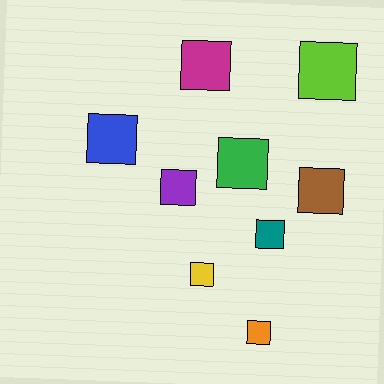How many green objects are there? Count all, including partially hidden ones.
There is 1 green object.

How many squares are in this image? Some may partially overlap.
There are 9 squares.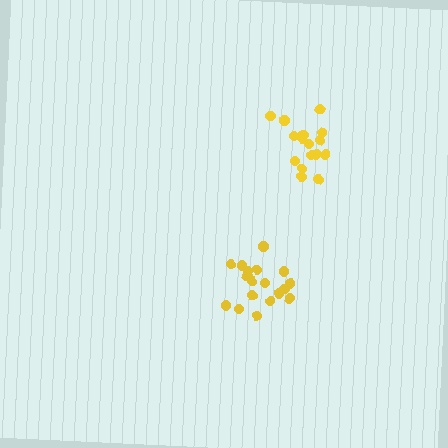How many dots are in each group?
Group 1: 18 dots, Group 2: 16 dots (34 total).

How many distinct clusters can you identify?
There are 2 distinct clusters.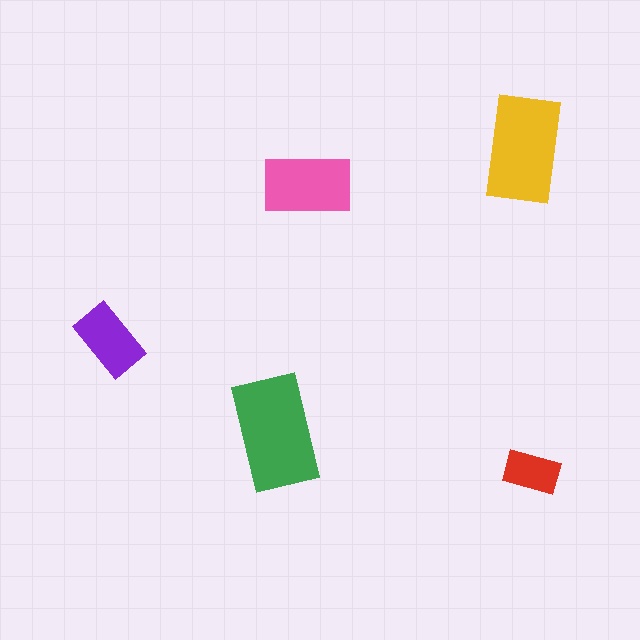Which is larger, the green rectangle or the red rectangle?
The green one.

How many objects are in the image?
There are 5 objects in the image.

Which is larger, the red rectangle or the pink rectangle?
The pink one.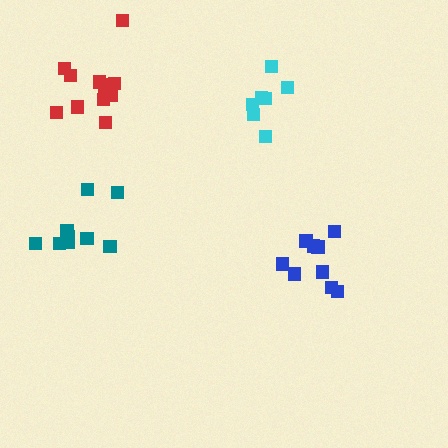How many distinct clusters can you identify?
There are 4 distinct clusters.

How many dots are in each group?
Group 1: 9 dots, Group 2: 10 dots, Group 3: 7 dots, Group 4: 12 dots (38 total).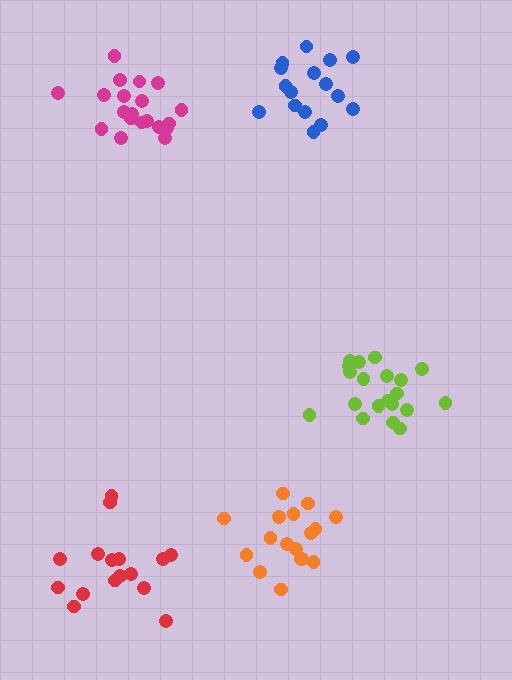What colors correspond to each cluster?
The clusters are colored: magenta, blue, red, lime, orange.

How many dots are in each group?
Group 1: 20 dots, Group 2: 16 dots, Group 3: 16 dots, Group 4: 20 dots, Group 5: 17 dots (89 total).